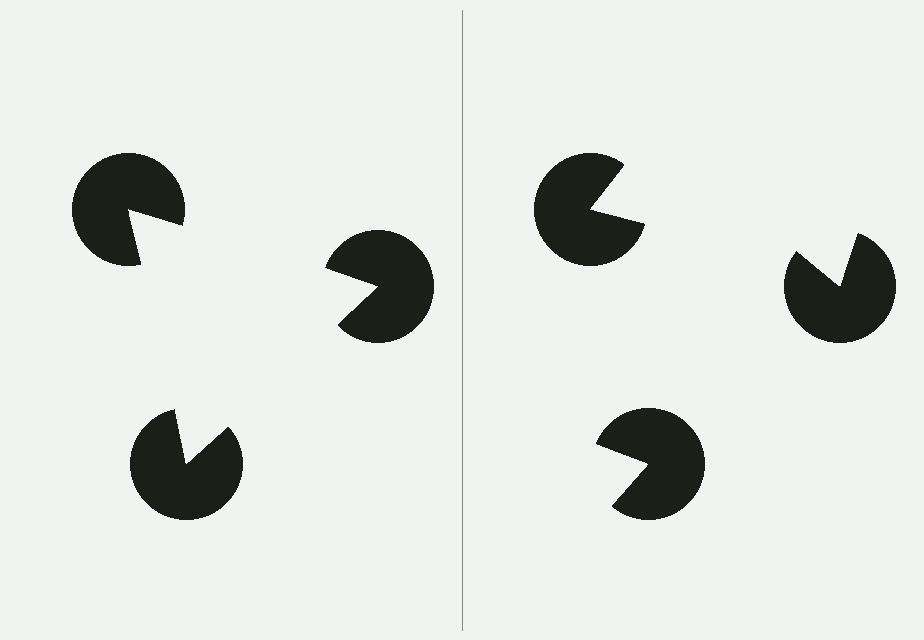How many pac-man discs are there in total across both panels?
6 — 3 on each side.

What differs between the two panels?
The pac-man discs are positioned identically on both sides; only the wedge orientations differ. On the left they align to a triangle; on the right they are misaligned.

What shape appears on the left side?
An illusory triangle.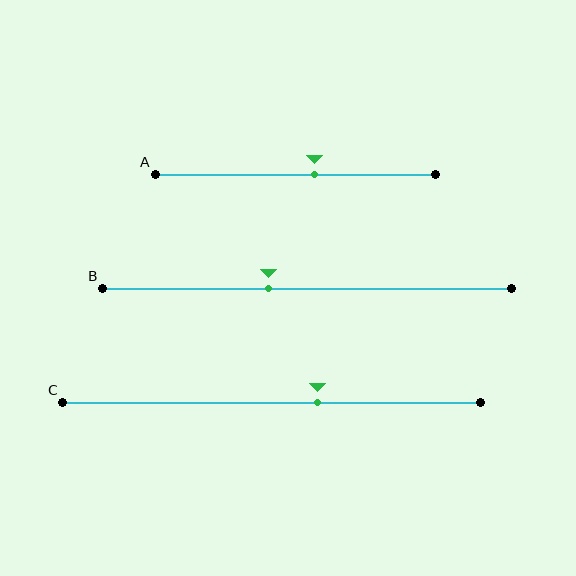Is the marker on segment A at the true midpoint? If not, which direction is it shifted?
No, the marker on segment A is shifted to the right by about 7% of the segment length.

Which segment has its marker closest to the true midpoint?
Segment A has its marker closest to the true midpoint.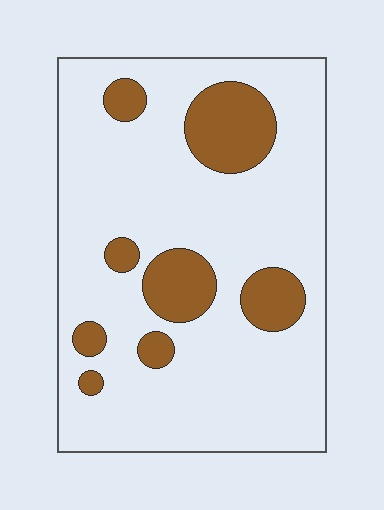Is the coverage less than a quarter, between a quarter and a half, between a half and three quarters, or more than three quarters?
Less than a quarter.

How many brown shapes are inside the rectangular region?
8.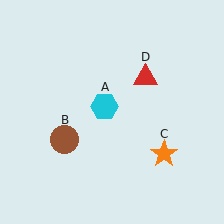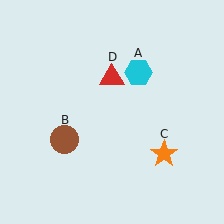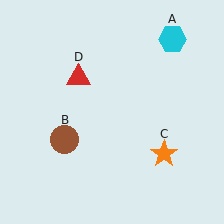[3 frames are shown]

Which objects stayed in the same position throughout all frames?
Brown circle (object B) and orange star (object C) remained stationary.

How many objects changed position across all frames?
2 objects changed position: cyan hexagon (object A), red triangle (object D).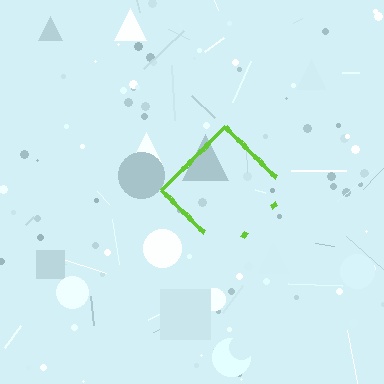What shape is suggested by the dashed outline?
The dashed outline suggests a diamond.